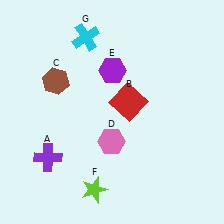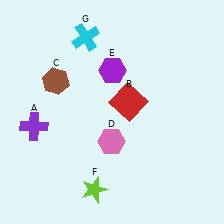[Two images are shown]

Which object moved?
The purple cross (A) moved up.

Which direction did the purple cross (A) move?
The purple cross (A) moved up.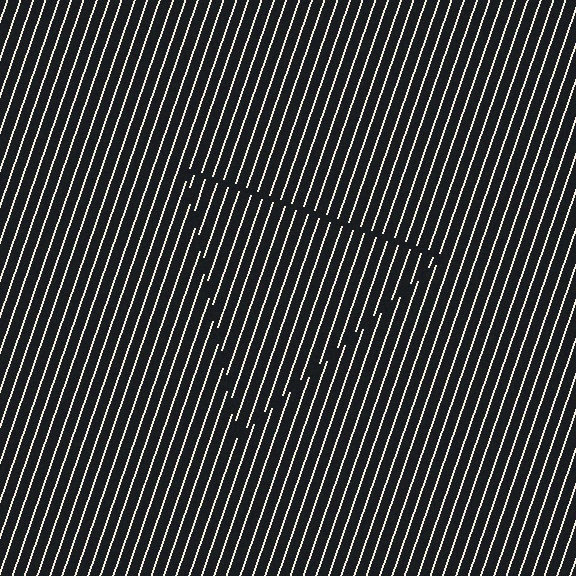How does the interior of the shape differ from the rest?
The interior of the shape contains the same grating, shifted by half a period — the contour is defined by the phase discontinuity where line-ends from the inner and outer gratings abut.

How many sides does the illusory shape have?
3 sides — the line-ends trace a triangle.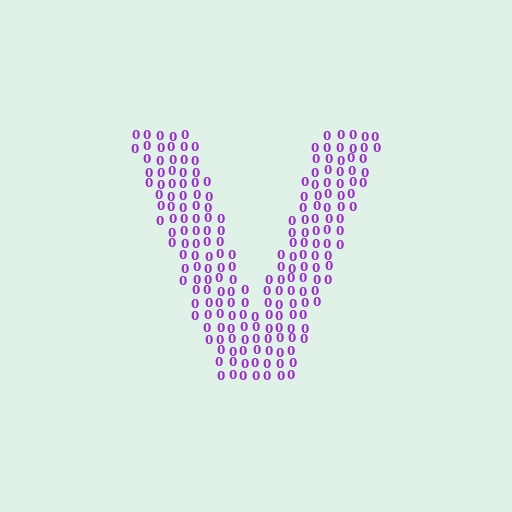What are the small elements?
The small elements are digit 0's.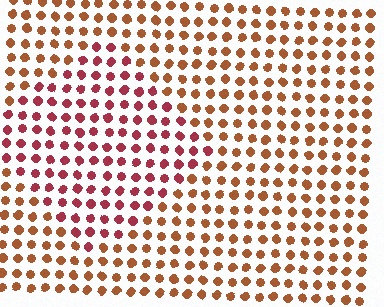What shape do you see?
I see a diamond.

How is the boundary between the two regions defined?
The boundary is defined purely by a slight shift in hue (about 34 degrees). Spacing, size, and orientation are identical on both sides.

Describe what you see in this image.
The image is filled with small brown elements in a uniform arrangement. A diamond-shaped region is visible where the elements are tinted to a slightly different hue, forming a subtle color boundary.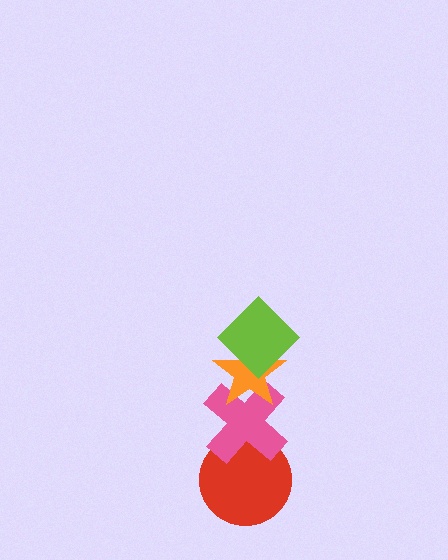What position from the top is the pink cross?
The pink cross is 3rd from the top.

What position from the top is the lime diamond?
The lime diamond is 1st from the top.